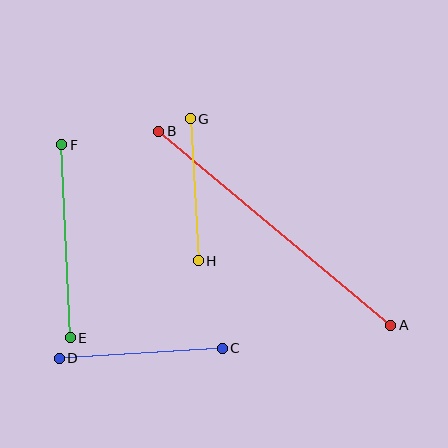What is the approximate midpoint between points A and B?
The midpoint is at approximately (275, 228) pixels.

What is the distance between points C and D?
The distance is approximately 163 pixels.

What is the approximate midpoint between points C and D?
The midpoint is at approximately (141, 353) pixels.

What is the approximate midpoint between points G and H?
The midpoint is at approximately (194, 190) pixels.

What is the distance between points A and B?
The distance is approximately 302 pixels.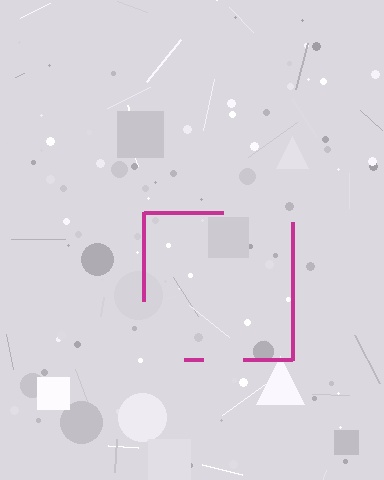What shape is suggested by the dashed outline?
The dashed outline suggests a square.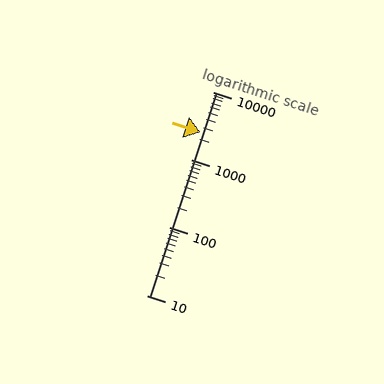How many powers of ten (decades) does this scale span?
The scale spans 3 decades, from 10 to 10000.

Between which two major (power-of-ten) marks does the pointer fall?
The pointer is between 1000 and 10000.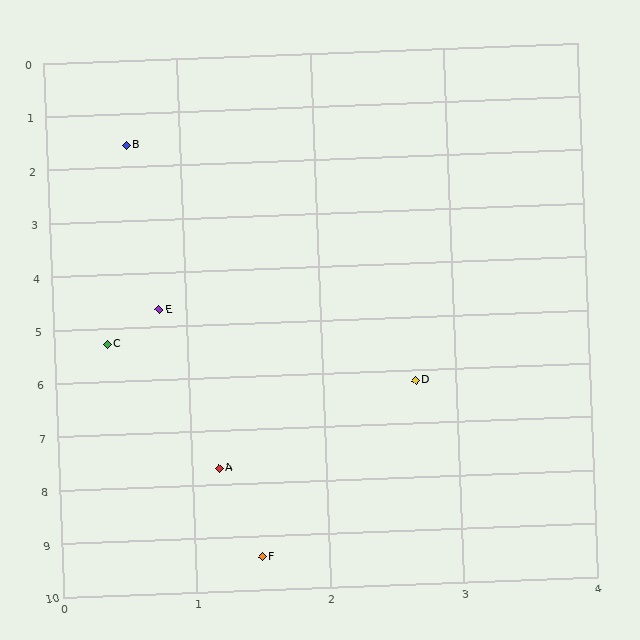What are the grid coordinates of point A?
Point A is at approximately (1.2, 7.7).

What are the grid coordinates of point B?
Point B is at approximately (0.6, 1.6).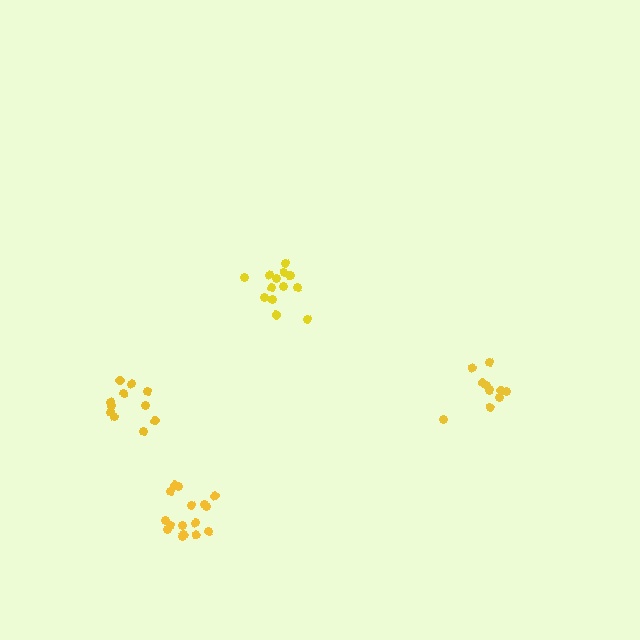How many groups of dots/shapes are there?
There are 4 groups.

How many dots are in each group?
Group 1: 13 dots, Group 2: 10 dots, Group 3: 11 dots, Group 4: 16 dots (50 total).